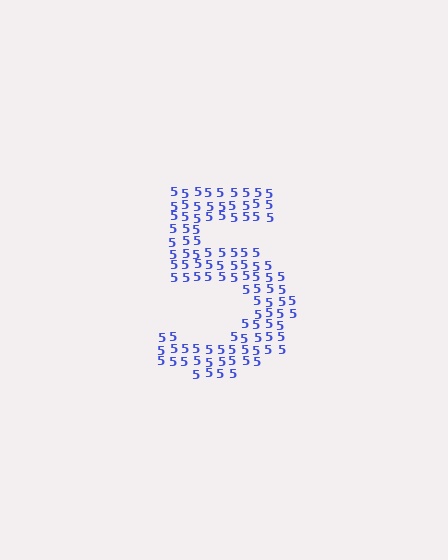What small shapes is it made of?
It is made of small digit 5's.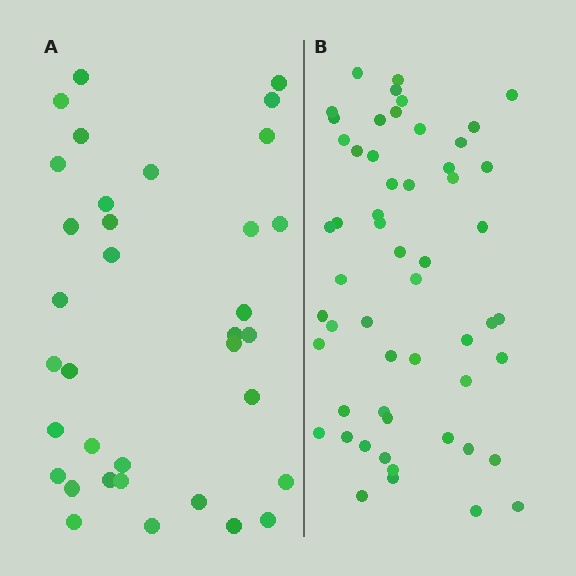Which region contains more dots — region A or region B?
Region B (the right region) has more dots.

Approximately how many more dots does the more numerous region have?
Region B has approximately 20 more dots than region A.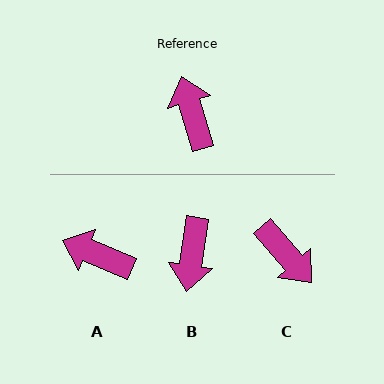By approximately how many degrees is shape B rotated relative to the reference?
Approximately 155 degrees counter-clockwise.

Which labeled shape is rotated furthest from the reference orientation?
C, about 155 degrees away.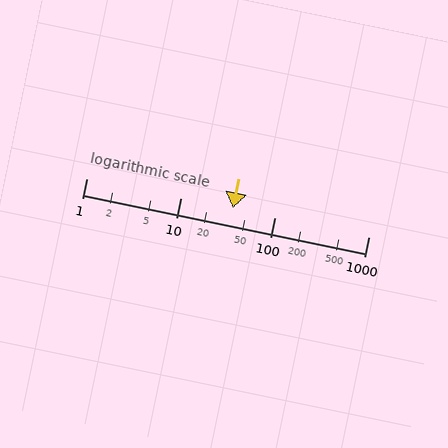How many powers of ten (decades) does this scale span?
The scale spans 3 decades, from 1 to 1000.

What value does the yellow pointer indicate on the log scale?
The pointer indicates approximately 36.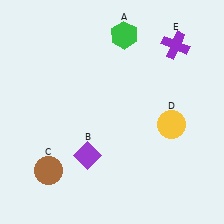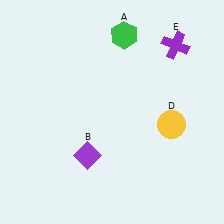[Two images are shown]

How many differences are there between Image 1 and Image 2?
There is 1 difference between the two images.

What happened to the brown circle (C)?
The brown circle (C) was removed in Image 2. It was in the bottom-left area of Image 1.